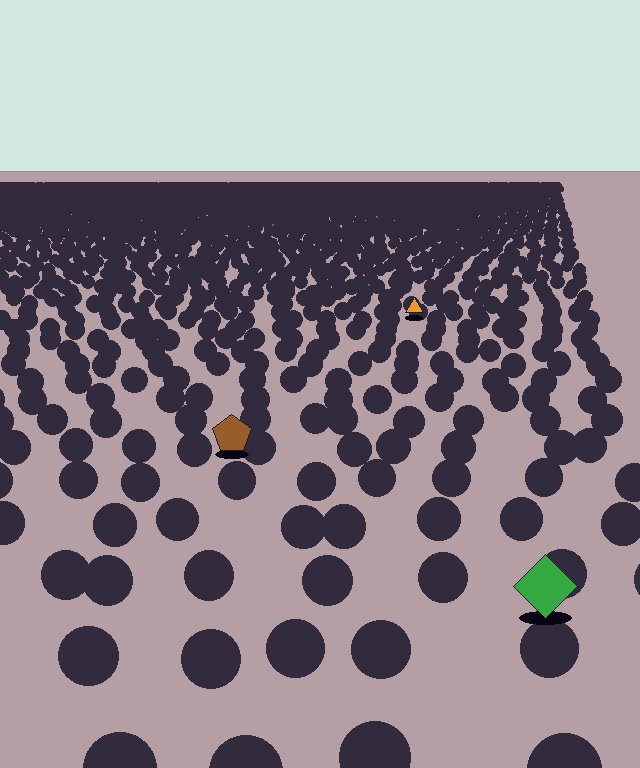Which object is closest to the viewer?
The green diamond is closest. The texture marks near it are larger and more spread out.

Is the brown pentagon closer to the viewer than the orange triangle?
Yes. The brown pentagon is closer — you can tell from the texture gradient: the ground texture is coarser near it.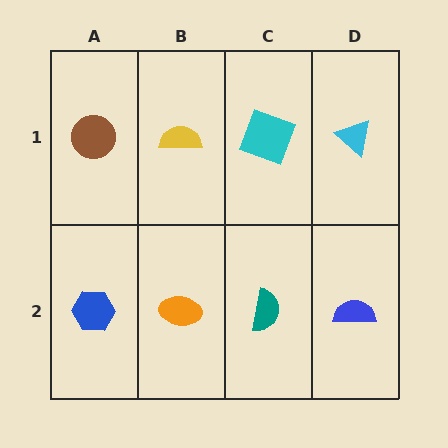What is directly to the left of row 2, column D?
A teal semicircle.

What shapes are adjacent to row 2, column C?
A cyan square (row 1, column C), an orange ellipse (row 2, column B), a blue semicircle (row 2, column D).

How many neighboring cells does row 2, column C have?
3.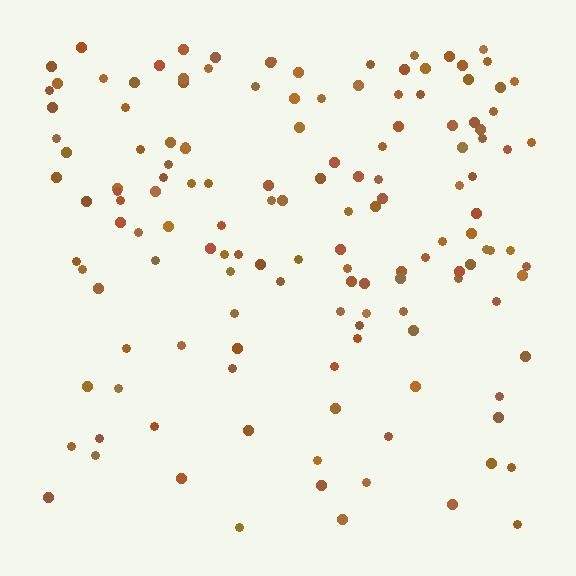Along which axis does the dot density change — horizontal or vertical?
Vertical.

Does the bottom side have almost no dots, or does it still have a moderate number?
Still a moderate number, just noticeably fewer than the top.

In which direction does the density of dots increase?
From bottom to top, with the top side densest.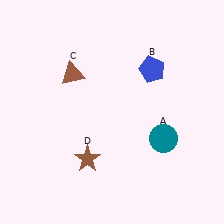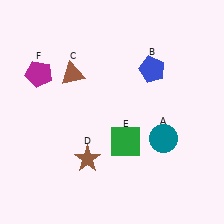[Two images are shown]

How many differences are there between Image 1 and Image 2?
There are 2 differences between the two images.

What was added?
A green square (E), a magenta pentagon (F) were added in Image 2.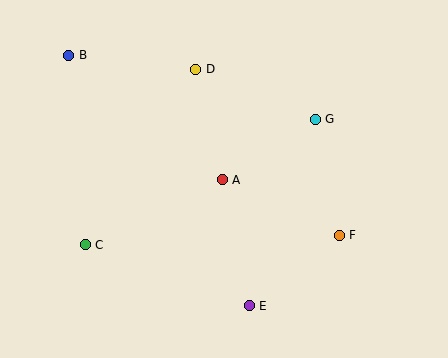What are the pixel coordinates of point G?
Point G is at (315, 119).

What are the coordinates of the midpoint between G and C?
The midpoint between G and C is at (200, 182).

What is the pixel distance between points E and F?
The distance between E and F is 114 pixels.